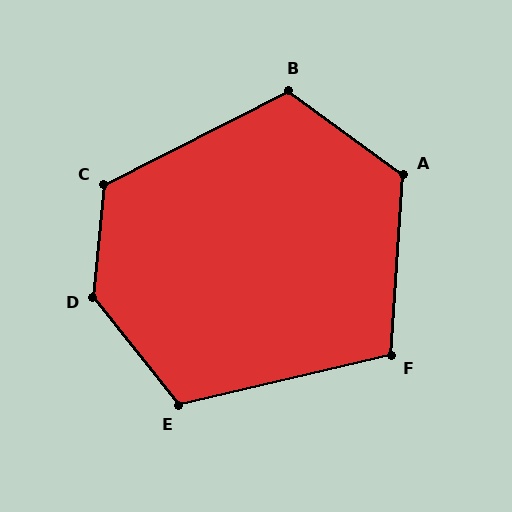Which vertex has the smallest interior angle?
F, at approximately 107 degrees.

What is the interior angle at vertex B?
Approximately 117 degrees (obtuse).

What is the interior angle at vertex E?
Approximately 115 degrees (obtuse).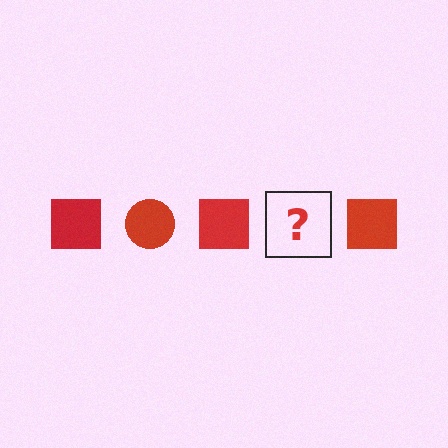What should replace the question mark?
The question mark should be replaced with a red circle.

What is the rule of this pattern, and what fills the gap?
The rule is that the pattern cycles through square, circle shapes in red. The gap should be filled with a red circle.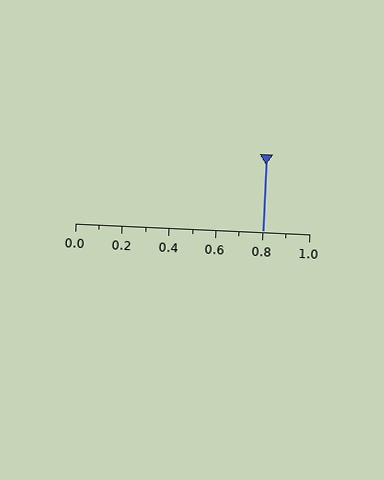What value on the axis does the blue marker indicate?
The marker indicates approximately 0.8.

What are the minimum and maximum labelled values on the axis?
The axis runs from 0.0 to 1.0.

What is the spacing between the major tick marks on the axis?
The major ticks are spaced 0.2 apart.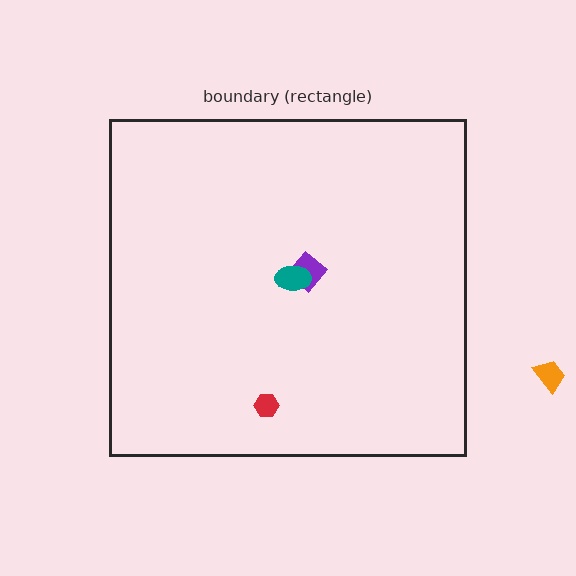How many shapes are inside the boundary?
3 inside, 1 outside.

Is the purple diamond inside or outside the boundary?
Inside.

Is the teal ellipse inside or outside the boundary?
Inside.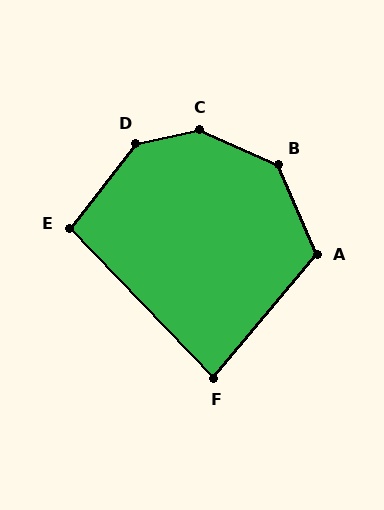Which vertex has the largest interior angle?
C, at approximately 145 degrees.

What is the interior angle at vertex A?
Approximately 117 degrees (obtuse).